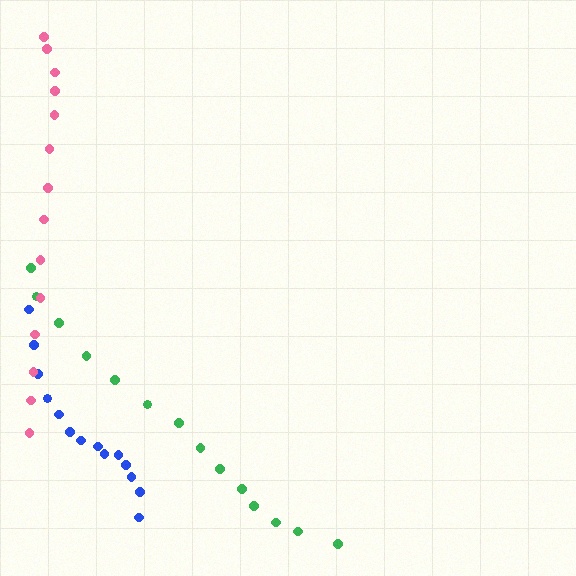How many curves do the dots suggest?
There are 3 distinct paths.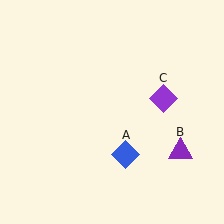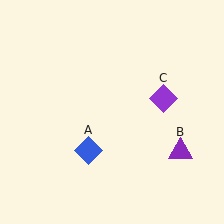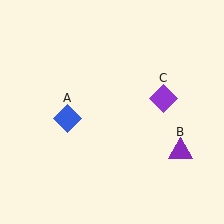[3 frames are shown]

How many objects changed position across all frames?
1 object changed position: blue diamond (object A).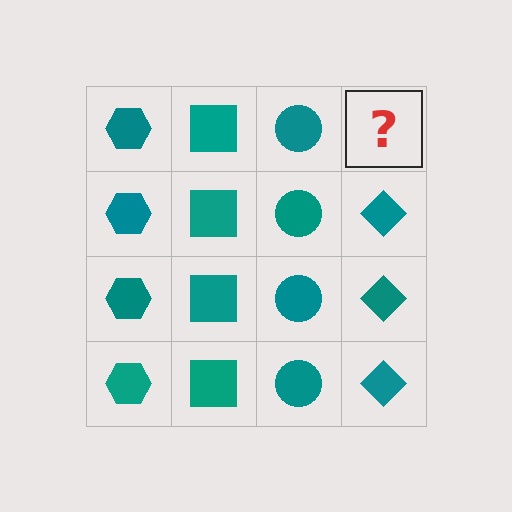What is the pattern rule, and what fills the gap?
The rule is that each column has a consistent shape. The gap should be filled with a teal diamond.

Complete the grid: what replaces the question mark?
The question mark should be replaced with a teal diamond.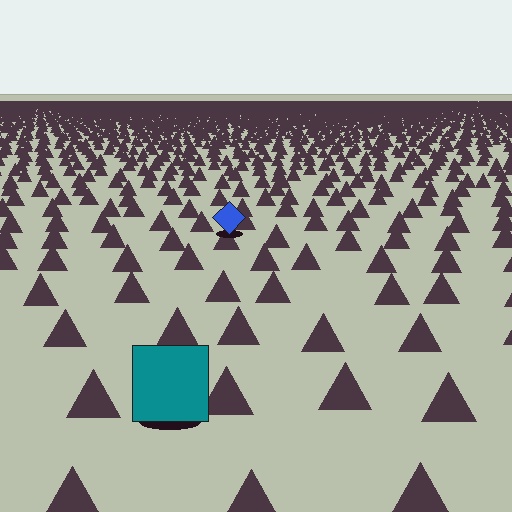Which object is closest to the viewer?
The teal square is closest. The texture marks near it are larger and more spread out.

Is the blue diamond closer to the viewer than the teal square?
No. The teal square is closer — you can tell from the texture gradient: the ground texture is coarser near it.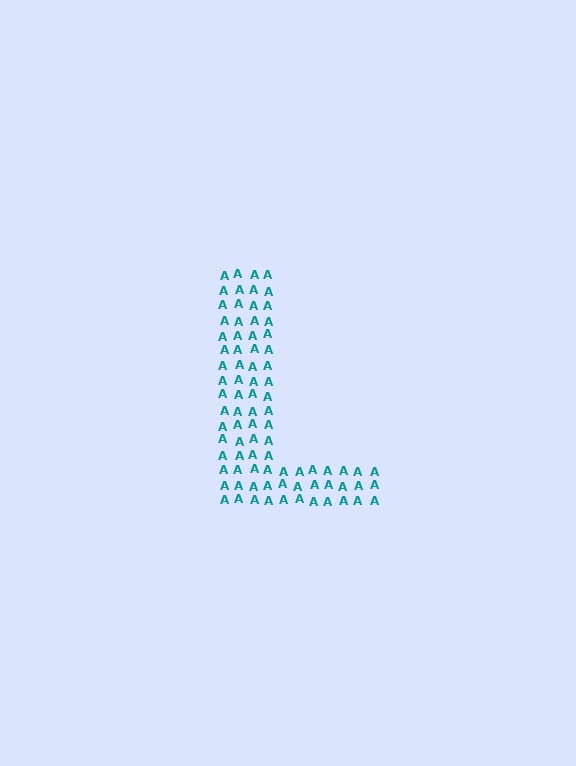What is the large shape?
The large shape is the letter L.